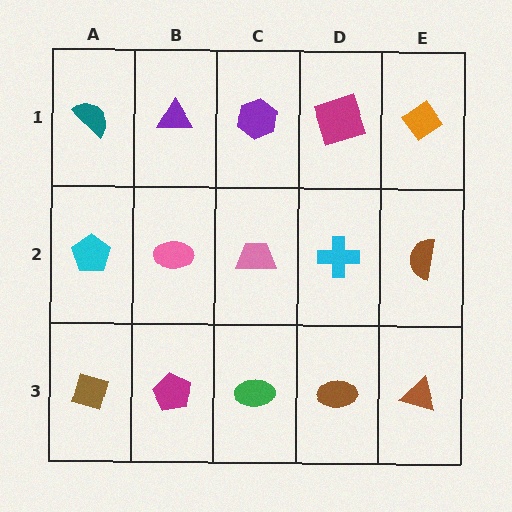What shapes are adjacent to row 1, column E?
A brown semicircle (row 2, column E), a magenta square (row 1, column D).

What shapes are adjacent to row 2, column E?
An orange diamond (row 1, column E), a brown triangle (row 3, column E), a cyan cross (row 2, column D).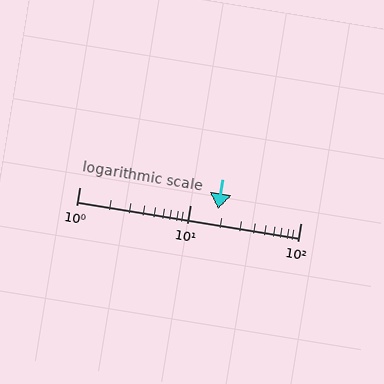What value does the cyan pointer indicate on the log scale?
The pointer indicates approximately 18.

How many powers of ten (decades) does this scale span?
The scale spans 2 decades, from 1 to 100.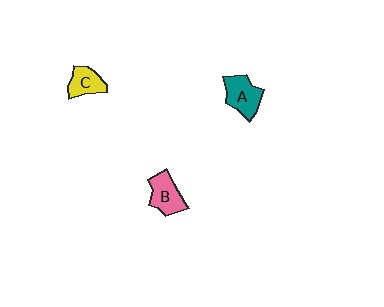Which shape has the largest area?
Shape A (teal).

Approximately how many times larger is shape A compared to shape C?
Approximately 1.3 times.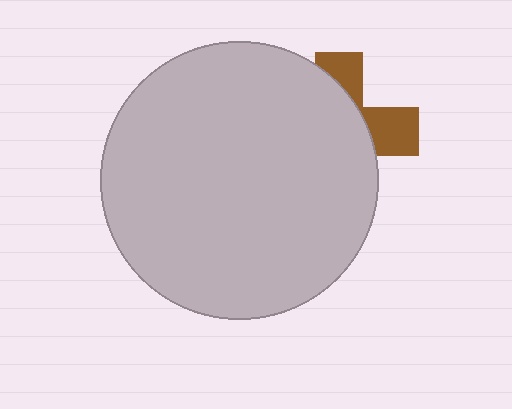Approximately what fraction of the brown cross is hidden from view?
Roughly 69% of the brown cross is hidden behind the light gray circle.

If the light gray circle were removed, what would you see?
You would see the complete brown cross.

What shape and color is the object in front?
The object in front is a light gray circle.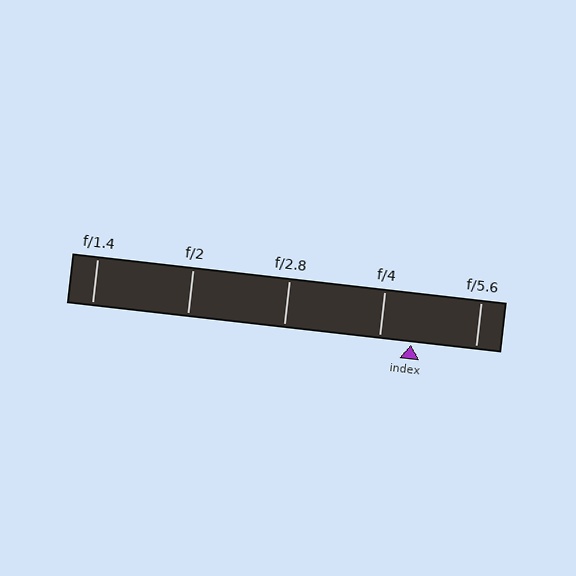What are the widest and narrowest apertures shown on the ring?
The widest aperture shown is f/1.4 and the narrowest is f/5.6.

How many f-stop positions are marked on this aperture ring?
There are 5 f-stop positions marked.